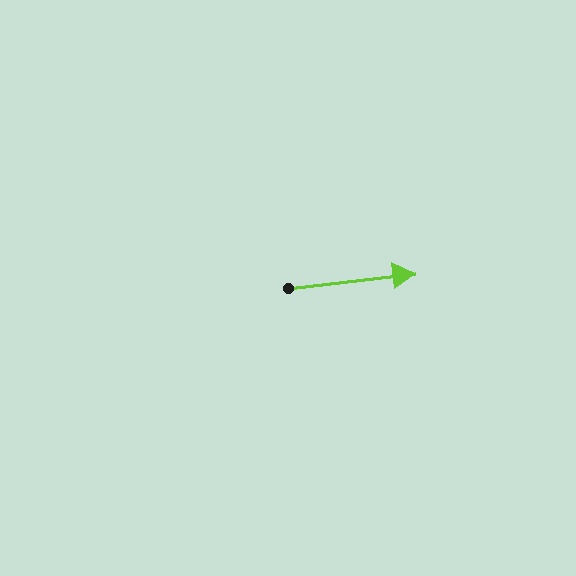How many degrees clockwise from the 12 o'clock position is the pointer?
Approximately 83 degrees.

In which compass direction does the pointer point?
East.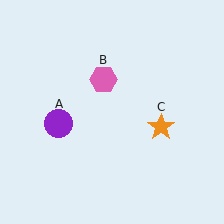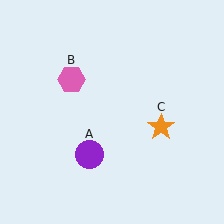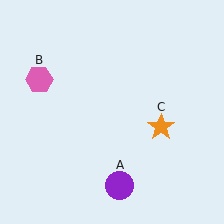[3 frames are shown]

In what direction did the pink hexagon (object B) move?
The pink hexagon (object B) moved left.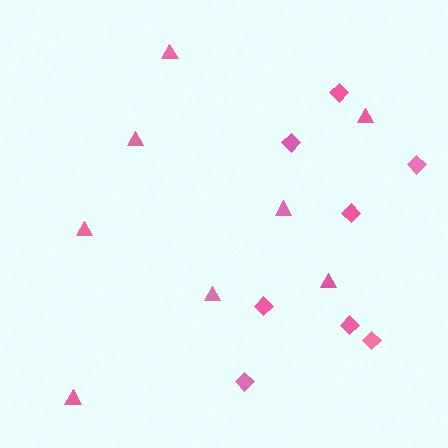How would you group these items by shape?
There are 2 groups: one group of diamonds (8) and one group of triangles (8).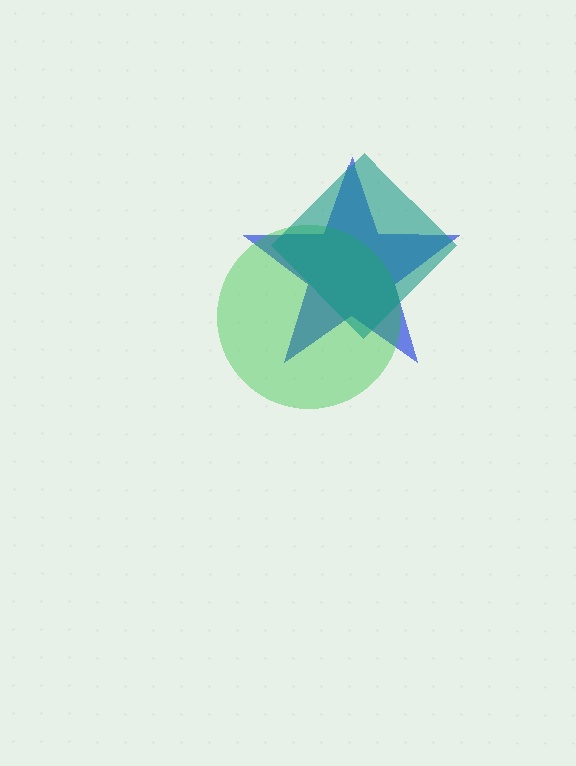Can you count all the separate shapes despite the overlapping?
Yes, there are 3 separate shapes.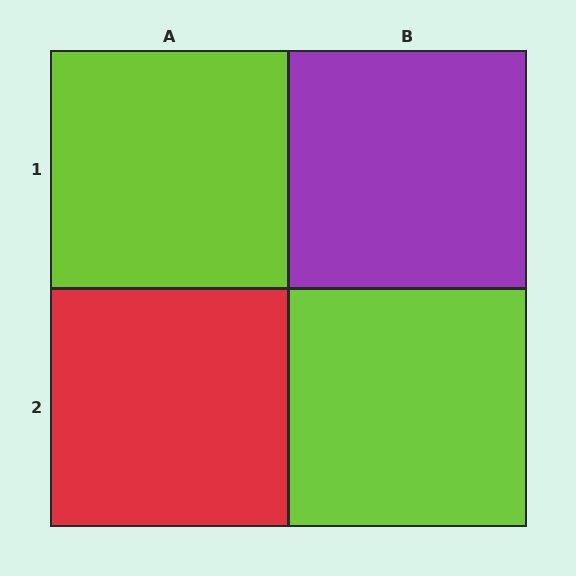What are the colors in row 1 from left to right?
Lime, purple.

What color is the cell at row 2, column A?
Red.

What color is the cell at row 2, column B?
Lime.